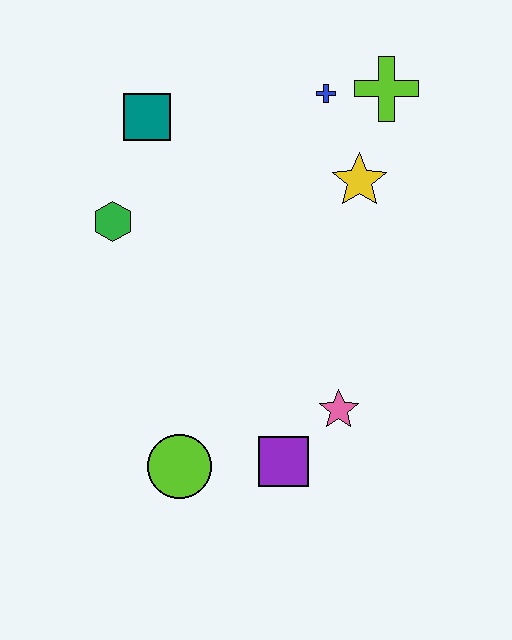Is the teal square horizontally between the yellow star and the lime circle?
No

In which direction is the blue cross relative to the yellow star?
The blue cross is above the yellow star.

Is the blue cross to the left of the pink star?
Yes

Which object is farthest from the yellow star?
The lime circle is farthest from the yellow star.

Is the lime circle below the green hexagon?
Yes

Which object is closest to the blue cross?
The lime cross is closest to the blue cross.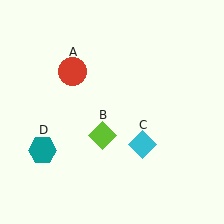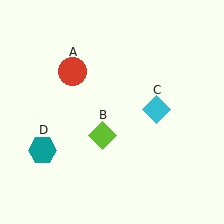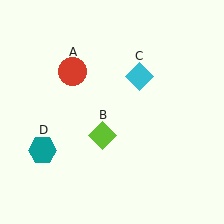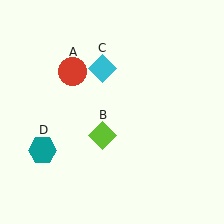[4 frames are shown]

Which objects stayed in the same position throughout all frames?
Red circle (object A) and lime diamond (object B) and teal hexagon (object D) remained stationary.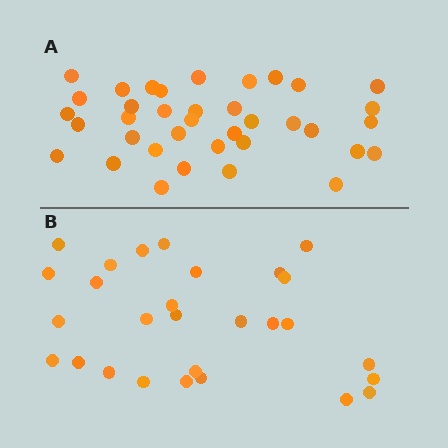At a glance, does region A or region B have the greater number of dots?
Region A (the top region) has more dots.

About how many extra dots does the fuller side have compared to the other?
Region A has roughly 8 or so more dots than region B.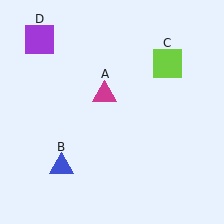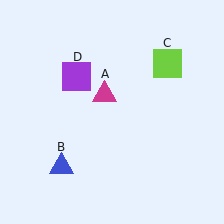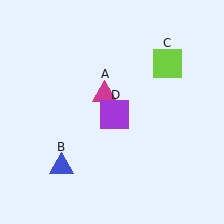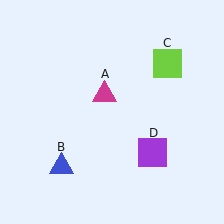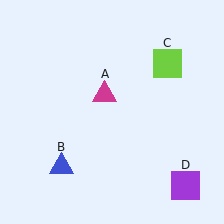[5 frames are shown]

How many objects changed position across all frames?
1 object changed position: purple square (object D).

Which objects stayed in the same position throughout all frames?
Magenta triangle (object A) and blue triangle (object B) and lime square (object C) remained stationary.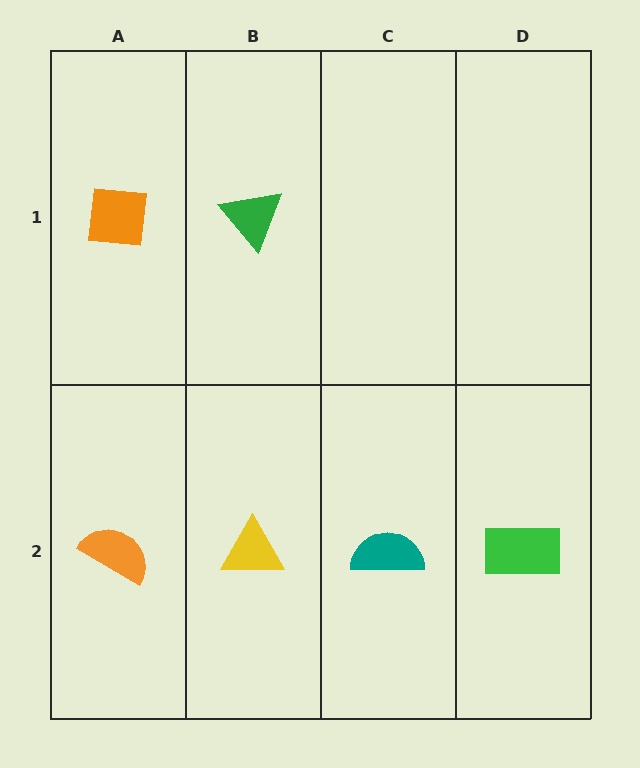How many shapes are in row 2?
4 shapes.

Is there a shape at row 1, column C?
No, that cell is empty.